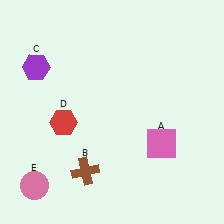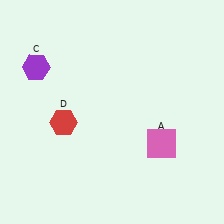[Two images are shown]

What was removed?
The pink circle (E), the brown cross (B) were removed in Image 2.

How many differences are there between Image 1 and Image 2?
There are 2 differences between the two images.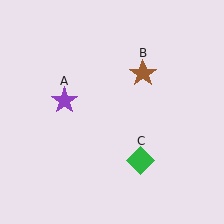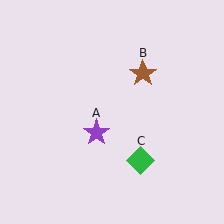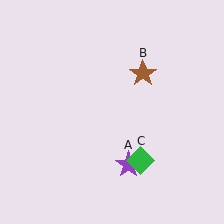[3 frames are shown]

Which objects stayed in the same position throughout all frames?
Brown star (object B) and green diamond (object C) remained stationary.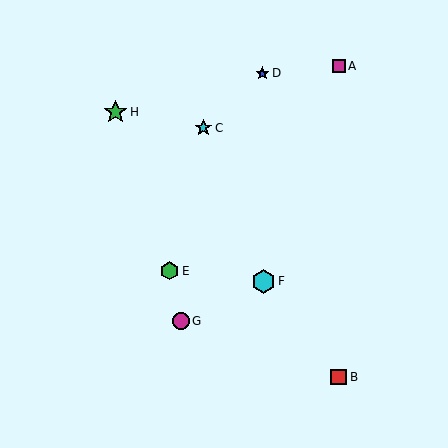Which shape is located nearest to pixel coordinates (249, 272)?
The cyan hexagon (labeled F) at (263, 281) is nearest to that location.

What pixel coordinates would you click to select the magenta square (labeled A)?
Click at (339, 66) to select the magenta square A.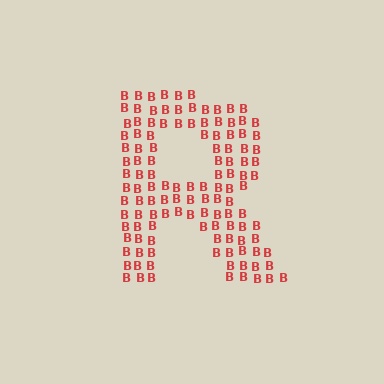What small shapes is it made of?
It is made of small letter B's.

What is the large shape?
The large shape is the letter R.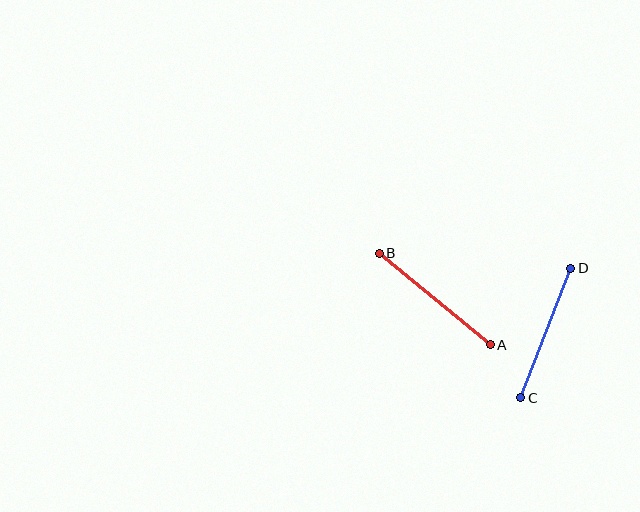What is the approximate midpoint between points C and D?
The midpoint is at approximately (546, 333) pixels.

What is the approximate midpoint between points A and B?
The midpoint is at approximately (435, 299) pixels.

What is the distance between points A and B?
The distance is approximately 144 pixels.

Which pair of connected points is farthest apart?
Points A and B are farthest apart.